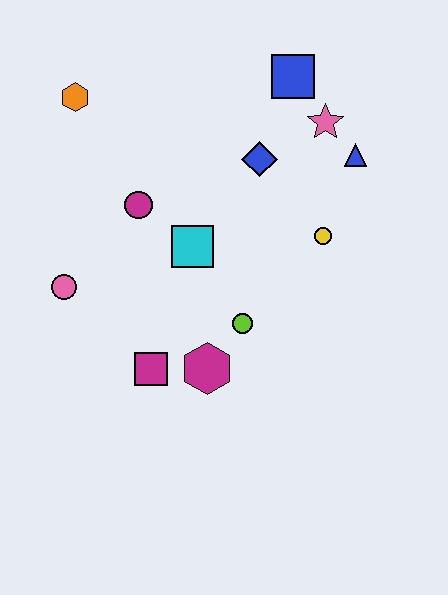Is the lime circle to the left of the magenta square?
No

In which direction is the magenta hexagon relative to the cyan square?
The magenta hexagon is below the cyan square.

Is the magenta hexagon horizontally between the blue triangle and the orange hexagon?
Yes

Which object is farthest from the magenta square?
The blue square is farthest from the magenta square.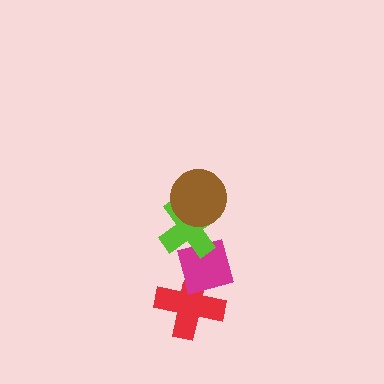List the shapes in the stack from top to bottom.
From top to bottom: the brown circle, the lime cross, the magenta square, the red cross.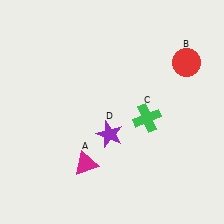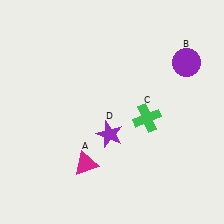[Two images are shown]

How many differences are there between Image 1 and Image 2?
There is 1 difference between the two images.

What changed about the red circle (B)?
In Image 1, B is red. In Image 2, it changed to purple.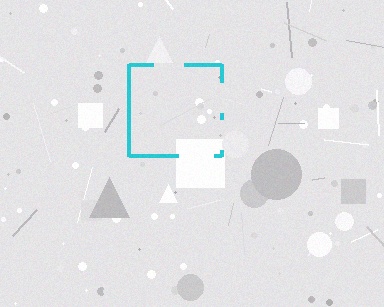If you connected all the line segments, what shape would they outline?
They would outline a square.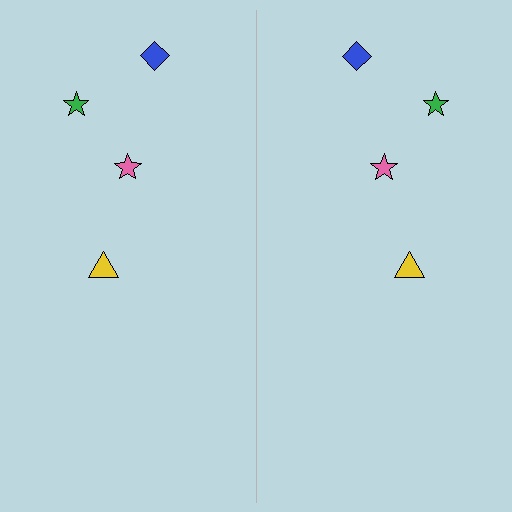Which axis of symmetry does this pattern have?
The pattern has a vertical axis of symmetry running through the center of the image.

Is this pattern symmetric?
Yes, this pattern has bilateral (reflection) symmetry.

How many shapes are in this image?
There are 8 shapes in this image.